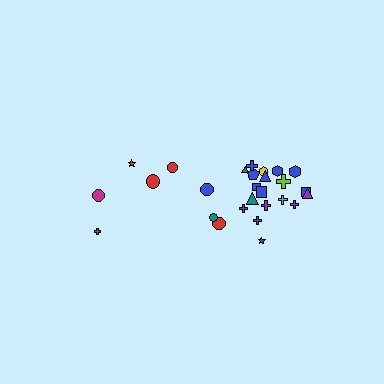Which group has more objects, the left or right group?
The right group.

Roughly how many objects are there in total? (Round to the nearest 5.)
Roughly 25 objects in total.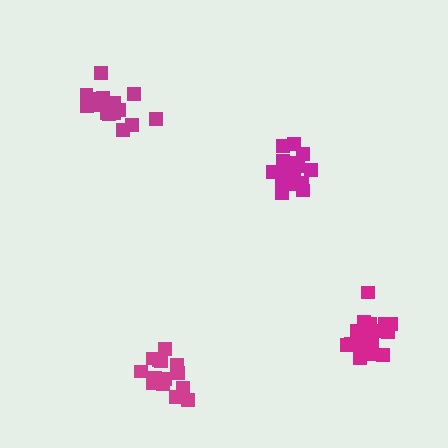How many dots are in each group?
Group 1: 14 dots, Group 2: 18 dots, Group 3: 18 dots, Group 4: 19 dots (69 total).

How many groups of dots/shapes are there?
There are 4 groups.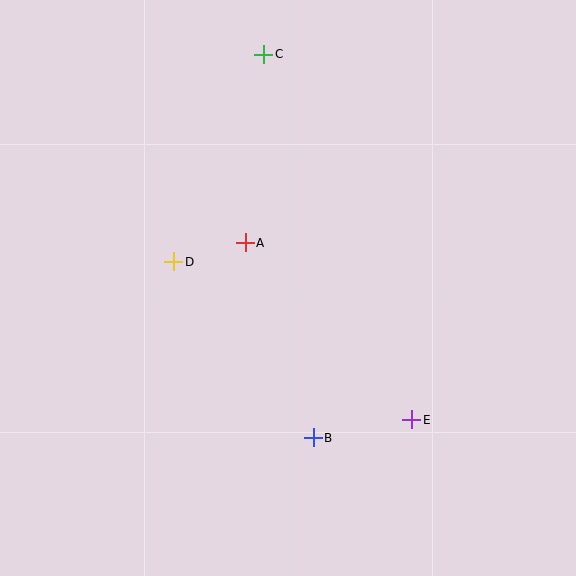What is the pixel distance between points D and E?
The distance between D and E is 286 pixels.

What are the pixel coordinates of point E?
Point E is at (412, 420).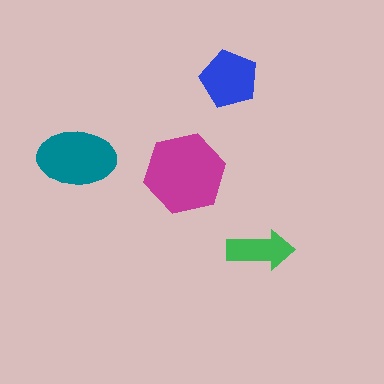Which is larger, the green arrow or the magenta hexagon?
The magenta hexagon.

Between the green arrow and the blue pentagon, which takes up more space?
The blue pentagon.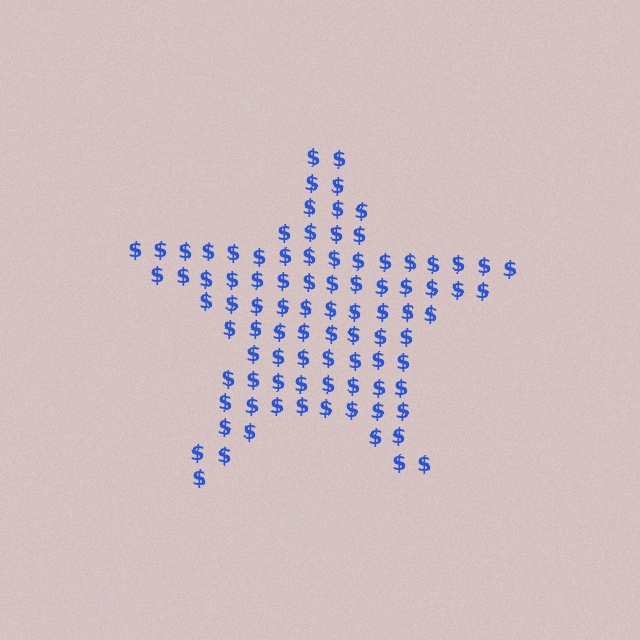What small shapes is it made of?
It is made of small dollar signs.